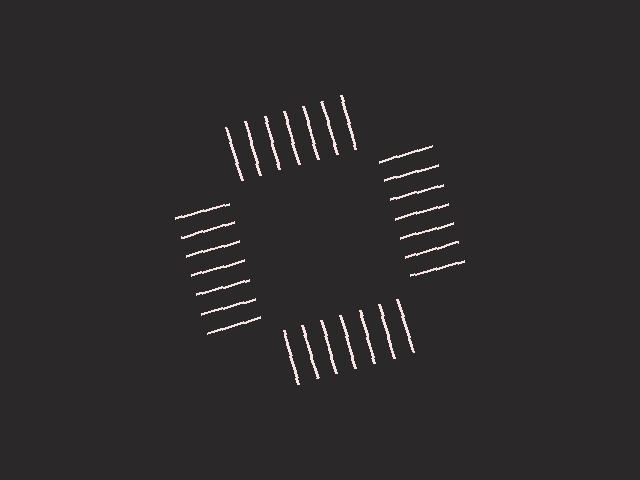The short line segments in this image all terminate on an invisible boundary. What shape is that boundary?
An illusory square — the line segments terminate on its edges but no continuous stroke is drawn.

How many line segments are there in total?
28 — 7 along each of the 4 edges.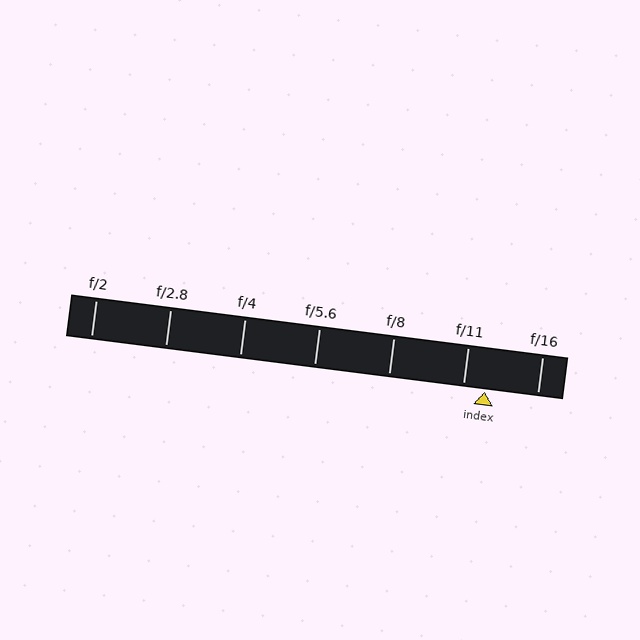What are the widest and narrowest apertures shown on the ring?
The widest aperture shown is f/2 and the narrowest is f/16.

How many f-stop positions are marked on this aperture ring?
There are 7 f-stop positions marked.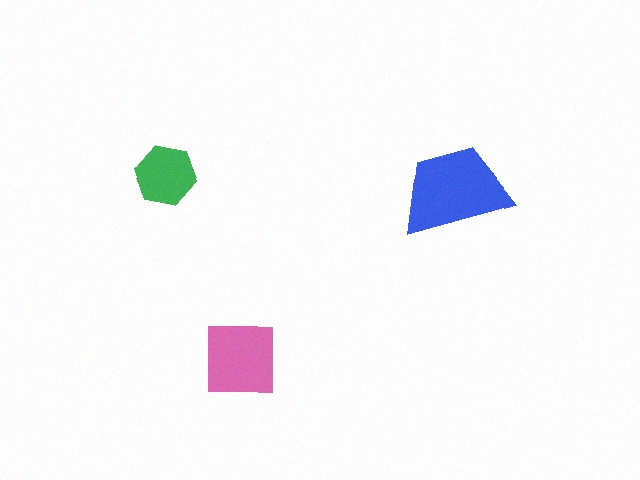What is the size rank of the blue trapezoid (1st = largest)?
1st.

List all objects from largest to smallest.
The blue trapezoid, the pink square, the green hexagon.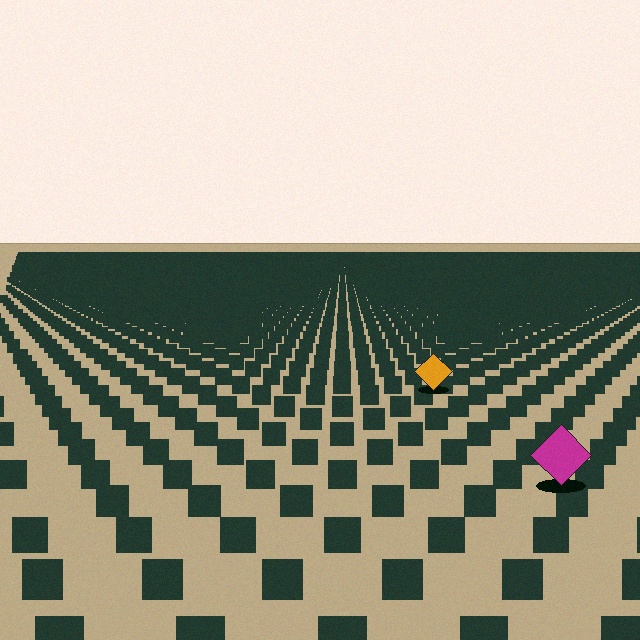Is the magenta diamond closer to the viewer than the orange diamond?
Yes. The magenta diamond is closer — you can tell from the texture gradient: the ground texture is coarser near it.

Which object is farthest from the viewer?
The orange diamond is farthest from the viewer. It appears smaller and the ground texture around it is denser.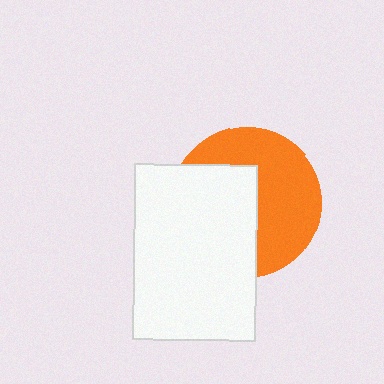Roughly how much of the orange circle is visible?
About half of it is visible (roughly 53%).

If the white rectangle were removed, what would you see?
You would see the complete orange circle.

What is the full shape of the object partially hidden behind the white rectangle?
The partially hidden object is an orange circle.